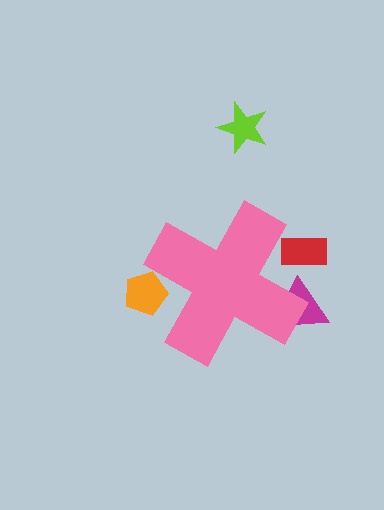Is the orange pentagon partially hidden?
Yes, the orange pentagon is partially hidden behind the pink cross.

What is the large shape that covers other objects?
A pink cross.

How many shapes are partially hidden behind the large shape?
3 shapes are partially hidden.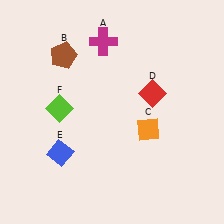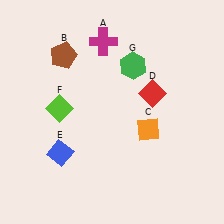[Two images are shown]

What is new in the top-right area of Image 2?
A green hexagon (G) was added in the top-right area of Image 2.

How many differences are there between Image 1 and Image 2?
There is 1 difference between the two images.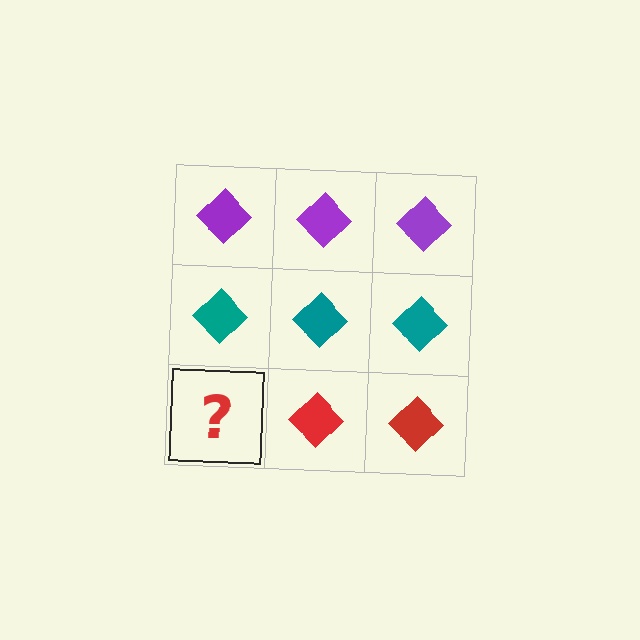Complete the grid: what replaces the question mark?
The question mark should be replaced with a red diamond.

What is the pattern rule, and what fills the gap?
The rule is that each row has a consistent color. The gap should be filled with a red diamond.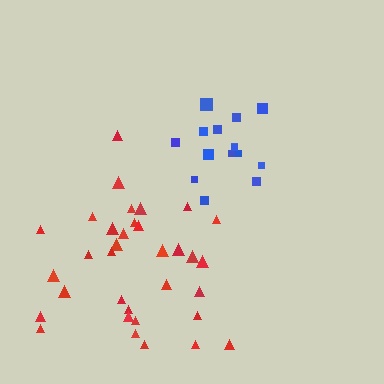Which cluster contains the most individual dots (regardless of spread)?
Red (34).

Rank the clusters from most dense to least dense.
blue, red.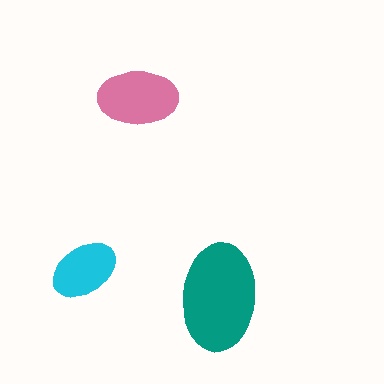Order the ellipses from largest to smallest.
the teal one, the pink one, the cyan one.